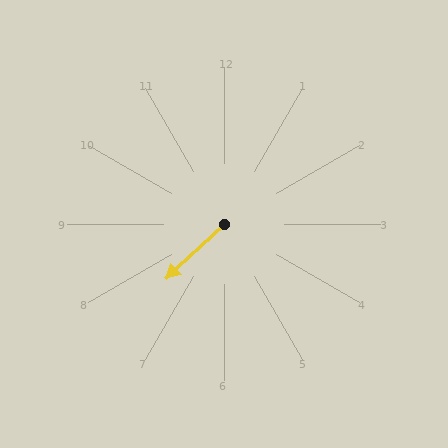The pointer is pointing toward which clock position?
Roughly 8 o'clock.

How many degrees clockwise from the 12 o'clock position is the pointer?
Approximately 227 degrees.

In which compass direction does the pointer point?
Southwest.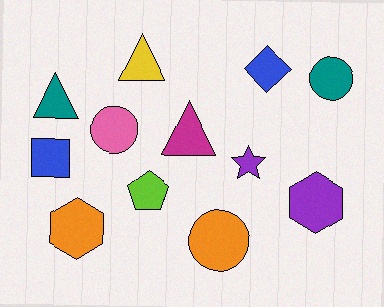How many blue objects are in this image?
There are 2 blue objects.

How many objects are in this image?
There are 12 objects.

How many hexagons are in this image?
There are 2 hexagons.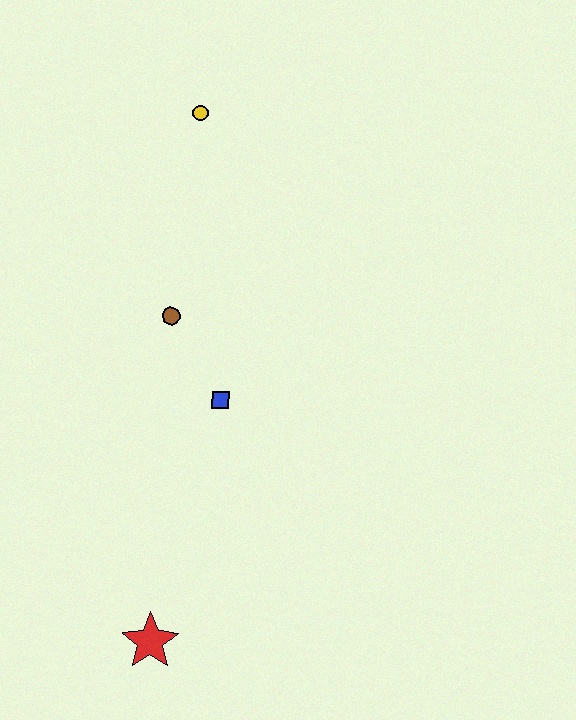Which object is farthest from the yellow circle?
The red star is farthest from the yellow circle.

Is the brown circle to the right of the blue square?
No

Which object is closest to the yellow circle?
The brown circle is closest to the yellow circle.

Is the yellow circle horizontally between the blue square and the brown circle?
Yes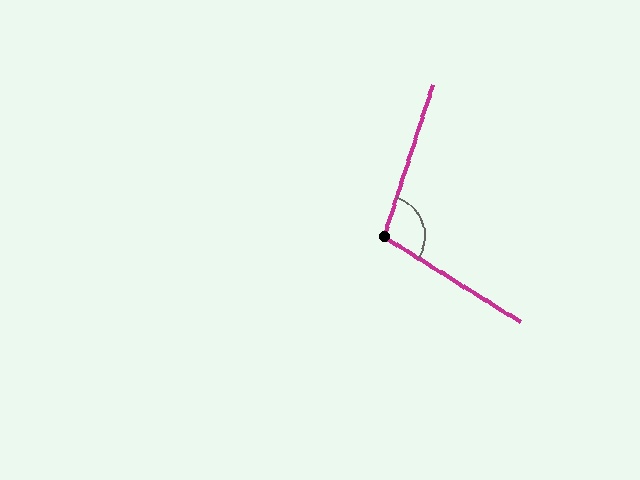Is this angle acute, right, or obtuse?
It is obtuse.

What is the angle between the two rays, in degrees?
Approximately 104 degrees.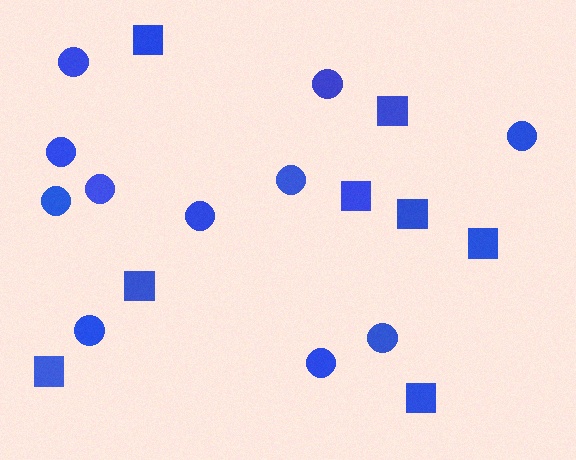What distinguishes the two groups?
There are 2 groups: one group of circles (11) and one group of squares (8).